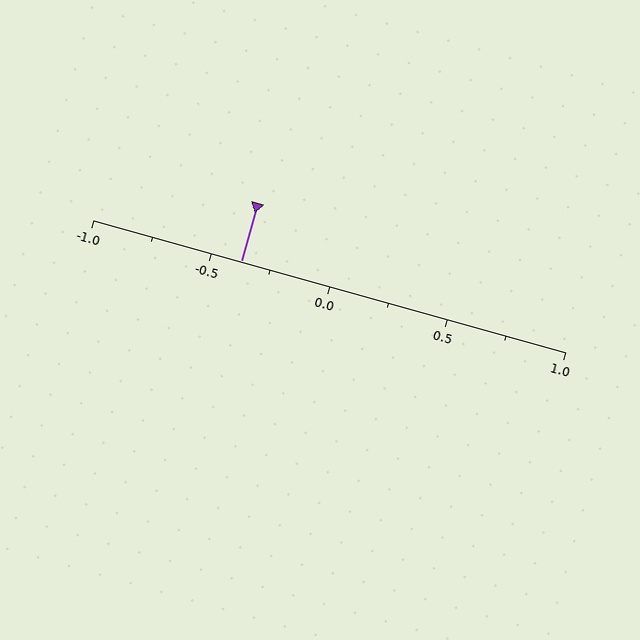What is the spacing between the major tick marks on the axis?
The major ticks are spaced 0.5 apart.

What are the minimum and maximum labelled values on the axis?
The axis runs from -1.0 to 1.0.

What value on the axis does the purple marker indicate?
The marker indicates approximately -0.38.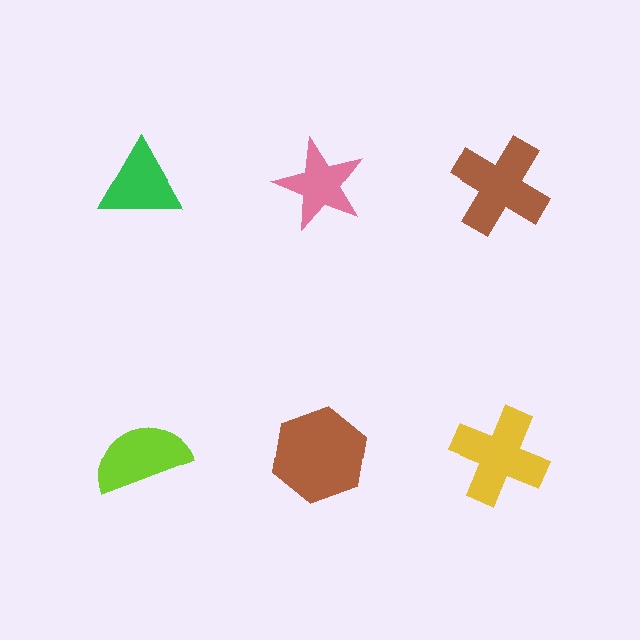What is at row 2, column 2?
A brown hexagon.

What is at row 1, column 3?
A brown cross.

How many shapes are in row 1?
3 shapes.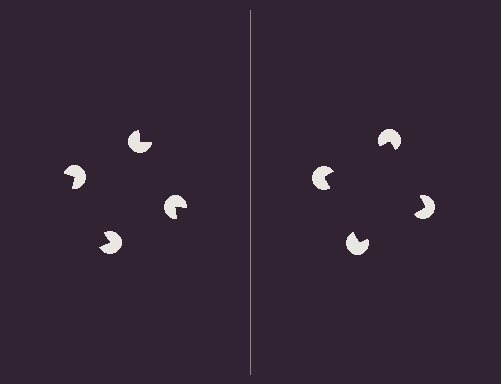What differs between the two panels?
The pac-man discs are positioned identically on both sides; only the wedge orientations differ. On the right they align to a square; on the left they are misaligned.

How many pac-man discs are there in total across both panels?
8 — 4 on each side.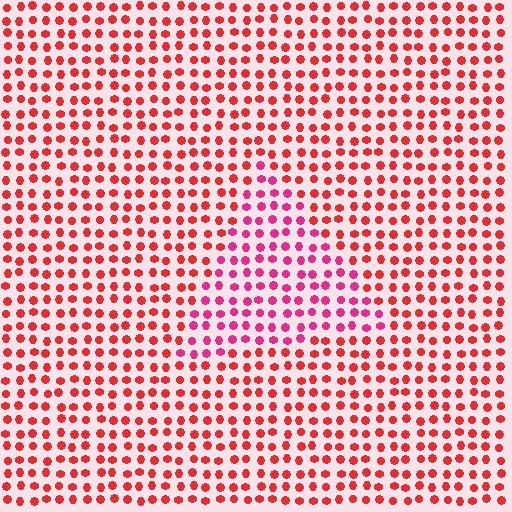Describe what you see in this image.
The image is filled with small red elements in a uniform arrangement. A triangle-shaped region is visible where the elements are tinted to a slightly different hue, forming a subtle color boundary.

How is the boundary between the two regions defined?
The boundary is defined purely by a slight shift in hue (about 31 degrees). Spacing, size, and orientation are identical on both sides.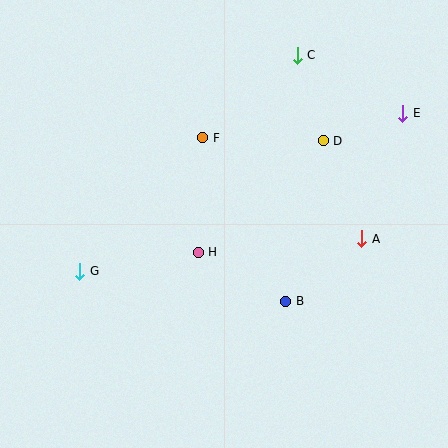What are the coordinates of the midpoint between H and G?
The midpoint between H and G is at (139, 262).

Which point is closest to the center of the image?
Point H at (198, 252) is closest to the center.